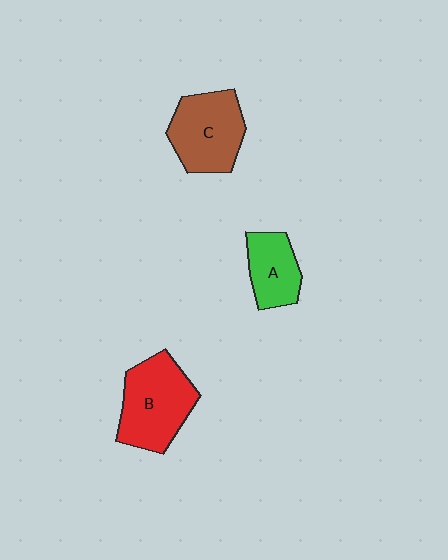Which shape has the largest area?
Shape B (red).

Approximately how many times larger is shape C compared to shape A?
Approximately 1.5 times.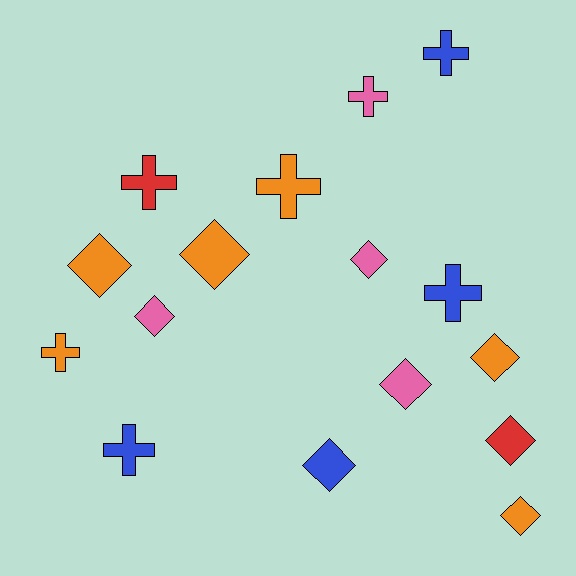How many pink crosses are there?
There is 1 pink cross.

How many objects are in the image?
There are 16 objects.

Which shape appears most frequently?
Diamond, with 9 objects.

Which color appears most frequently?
Orange, with 6 objects.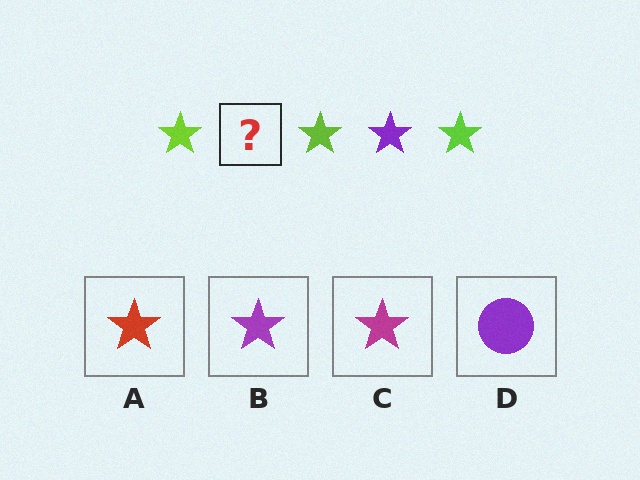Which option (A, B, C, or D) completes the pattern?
B.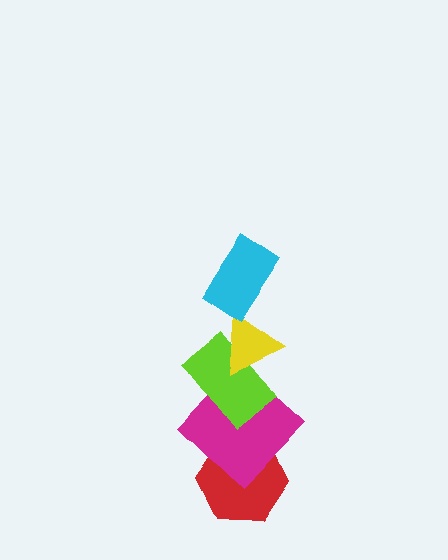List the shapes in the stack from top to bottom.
From top to bottom: the cyan rectangle, the yellow triangle, the lime rectangle, the magenta diamond, the red hexagon.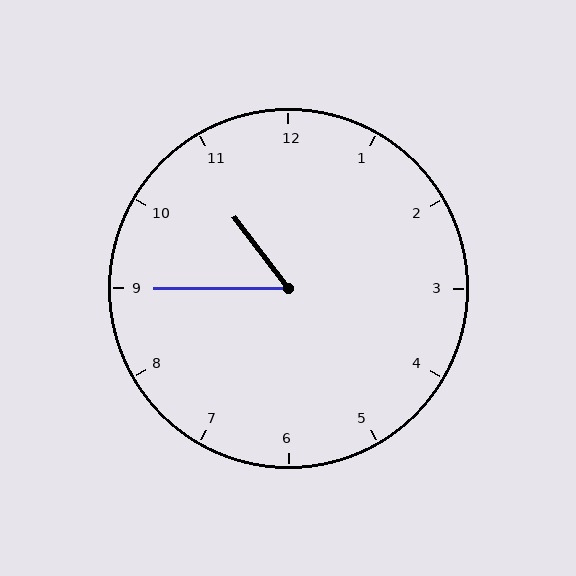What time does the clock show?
10:45.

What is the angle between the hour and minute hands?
Approximately 52 degrees.